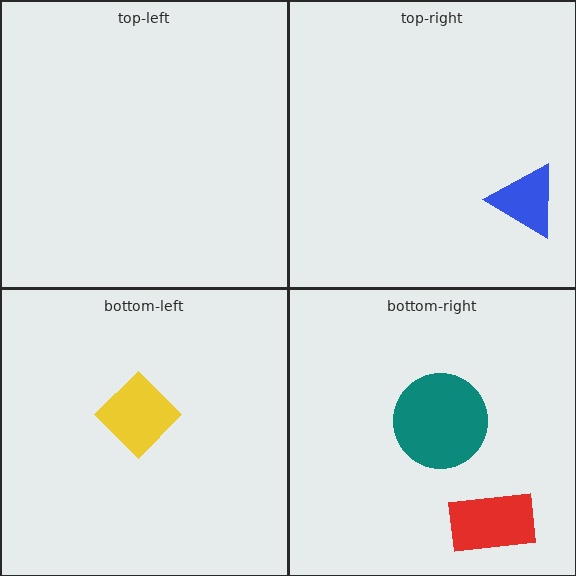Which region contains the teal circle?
The bottom-right region.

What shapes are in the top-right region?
The blue triangle.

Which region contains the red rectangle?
The bottom-right region.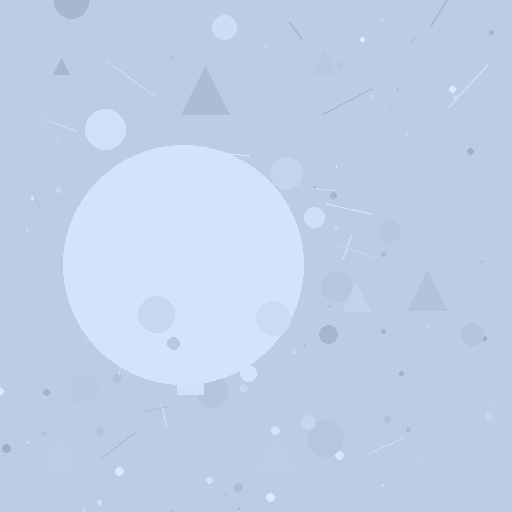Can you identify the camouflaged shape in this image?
The camouflaged shape is a circle.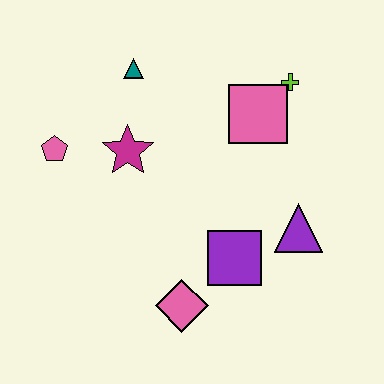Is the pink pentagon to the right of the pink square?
No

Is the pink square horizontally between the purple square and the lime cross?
Yes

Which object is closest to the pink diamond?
The purple square is closest to the pink diamond.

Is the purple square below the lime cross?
Yes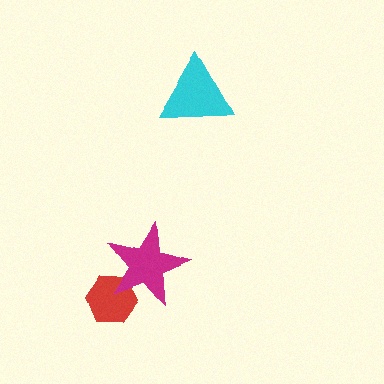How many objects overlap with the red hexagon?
1 object overlaps with the red hexagon.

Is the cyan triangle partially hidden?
No, no other shape covers it.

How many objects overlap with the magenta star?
1 object overlaps with the magenta star.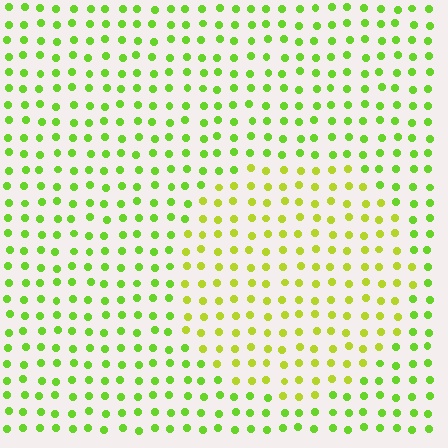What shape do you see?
I see a circle.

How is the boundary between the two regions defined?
The boundary is defined purely by a slight shift in hue (about 27 degrees). Spacing, size, and orientation are identical on both sides.